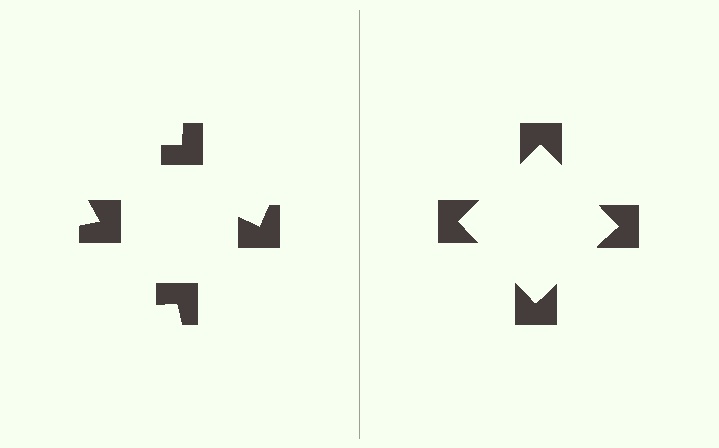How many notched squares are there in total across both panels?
8 — 4 on each side.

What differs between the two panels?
The notched squares are positioned identically on both sides; only the wedge orientations differ. On the right they align to a square; on the left they are misaligned.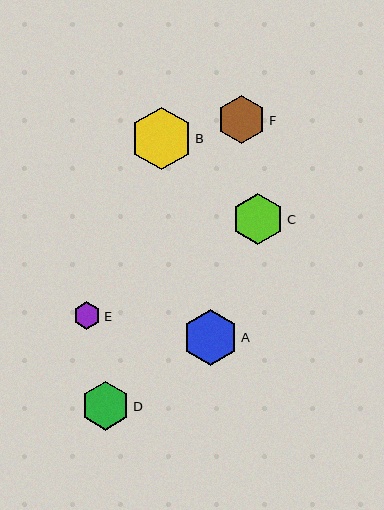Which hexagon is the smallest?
Hexagon E is the smallest with a size of approximately 27 pixels.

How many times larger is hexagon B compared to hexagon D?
Hexagon B is approximately 1.3 times the size of hexagon D.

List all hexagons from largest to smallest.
From largest to smallest: B, A, C, D, F, E.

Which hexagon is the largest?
Hexagon B is the largest with a size of approximately 62 pixels.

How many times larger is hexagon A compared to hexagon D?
Hexagon A is approximately 1.1 times the size of hexagon D.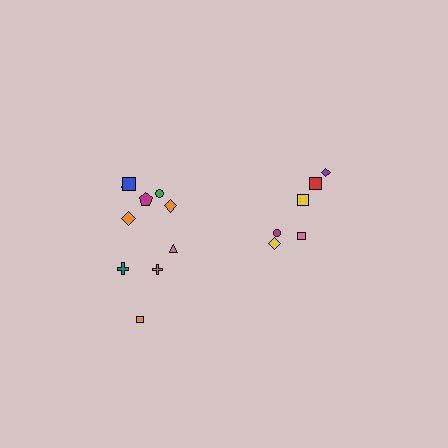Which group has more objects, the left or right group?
The left group.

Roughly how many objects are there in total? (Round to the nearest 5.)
Roughly 15 objects in total.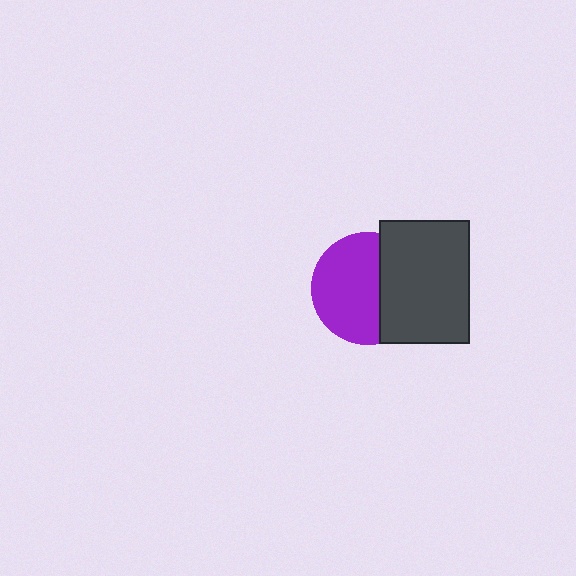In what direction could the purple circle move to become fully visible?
The purple circle could move left. That would shift it out from behind the dark gray rectangle entirely.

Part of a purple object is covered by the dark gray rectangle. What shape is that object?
It is a circle.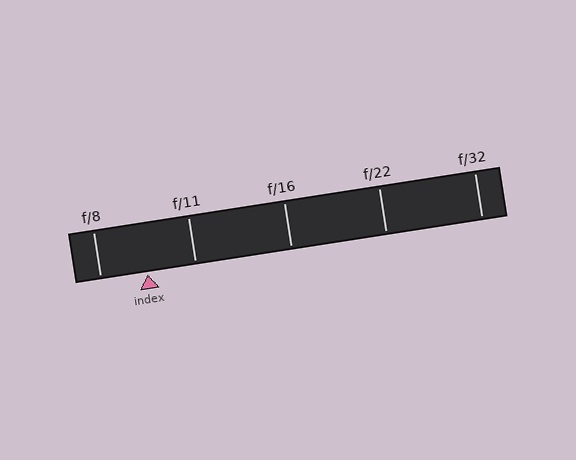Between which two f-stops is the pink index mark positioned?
The index mark is between f/8 and f/11.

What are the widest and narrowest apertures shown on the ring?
The widest aperture shown is f/8 and the narrowest is f/32.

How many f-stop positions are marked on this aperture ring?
There are 5 f-stop positions marked.